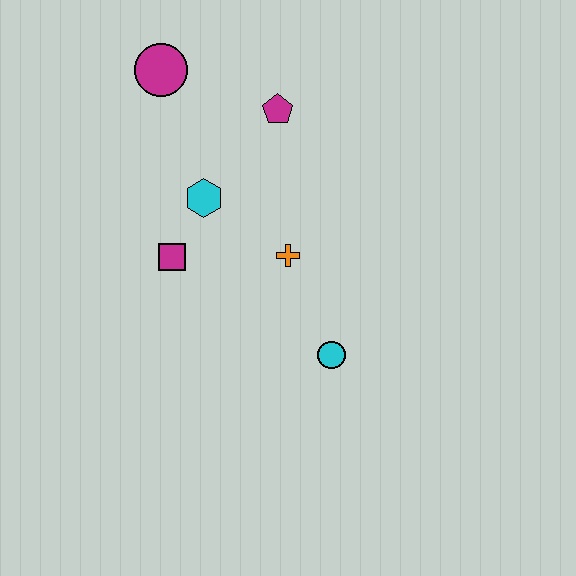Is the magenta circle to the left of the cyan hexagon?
Yes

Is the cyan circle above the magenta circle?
No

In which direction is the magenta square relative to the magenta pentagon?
The magenta square is below the magenta pentagon.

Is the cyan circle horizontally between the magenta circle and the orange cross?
No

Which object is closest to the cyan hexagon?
The magenta square is closest to the cyan hexagon.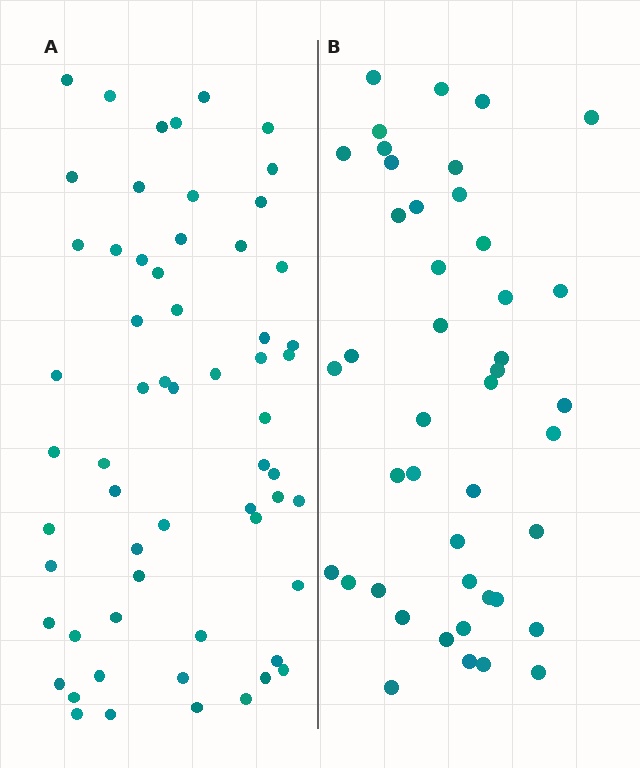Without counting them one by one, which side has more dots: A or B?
Region A (the left region) has more dots.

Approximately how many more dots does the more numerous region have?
Region A has approximately 15 more dots than region B.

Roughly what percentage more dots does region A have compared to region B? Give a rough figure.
About 35% more.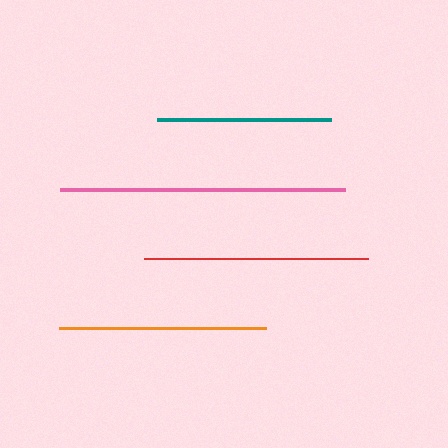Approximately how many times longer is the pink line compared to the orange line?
The pink line is approximately 1.4 times the length of the orange line.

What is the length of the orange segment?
The orange segment is approximately 208 pixels long.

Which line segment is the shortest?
The teal line is the shortest at approximately 174 pixels.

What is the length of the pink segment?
The pink segment is approximately 284 pixels long.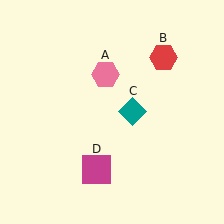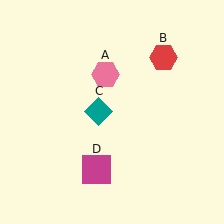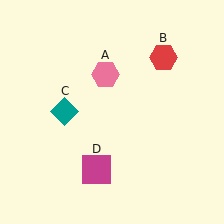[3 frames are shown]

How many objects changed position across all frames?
1 object changed position: teal diamond (object C).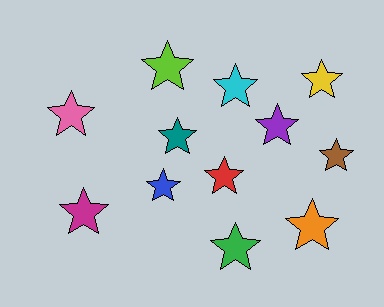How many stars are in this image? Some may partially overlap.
There are 12 stars.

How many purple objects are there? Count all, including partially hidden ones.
There is 1 purple object.